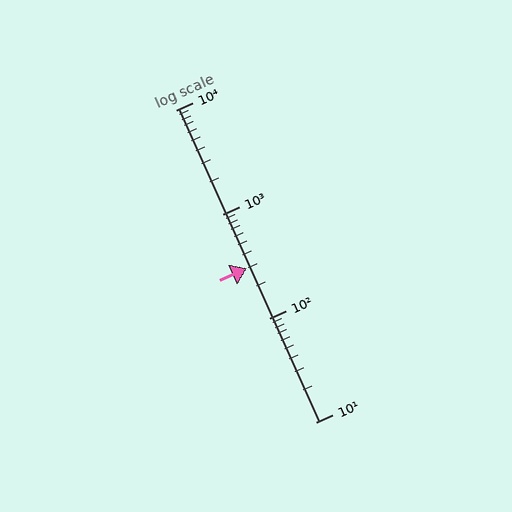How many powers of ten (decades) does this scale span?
The scale spans 3 decades, from 10 to 10000.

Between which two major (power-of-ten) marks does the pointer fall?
The pointer is between 100 and 1000.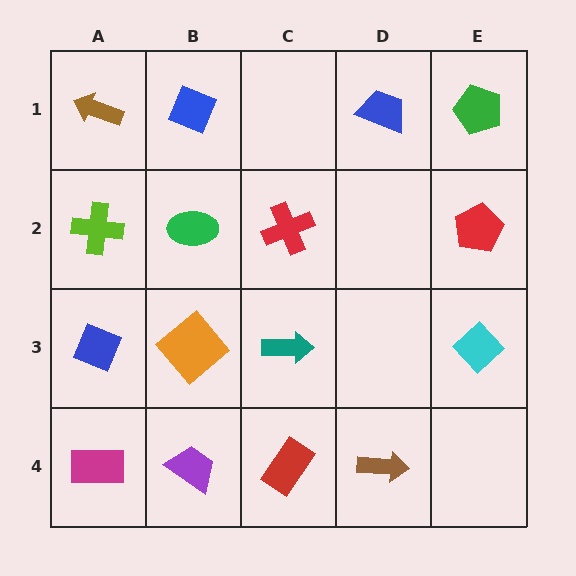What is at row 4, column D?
A brown arrow.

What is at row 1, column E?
A green pentagon.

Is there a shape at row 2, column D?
No, that cell is empty.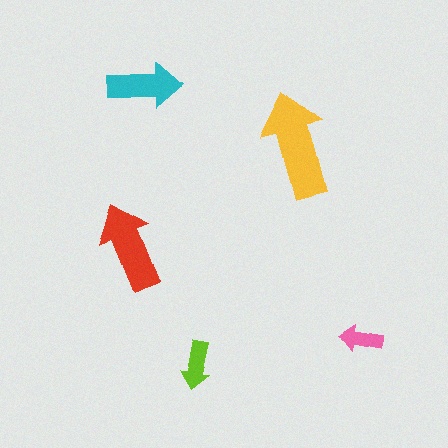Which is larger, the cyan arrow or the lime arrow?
The cyan one.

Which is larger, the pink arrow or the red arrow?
The red one.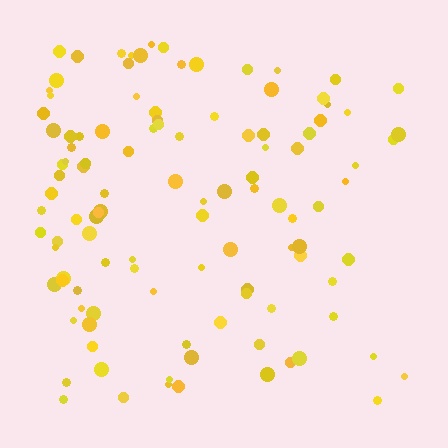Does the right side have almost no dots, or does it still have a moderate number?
Still a moderate number, just noticeably fewer than the left.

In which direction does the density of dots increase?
From right to left, with the left side densest.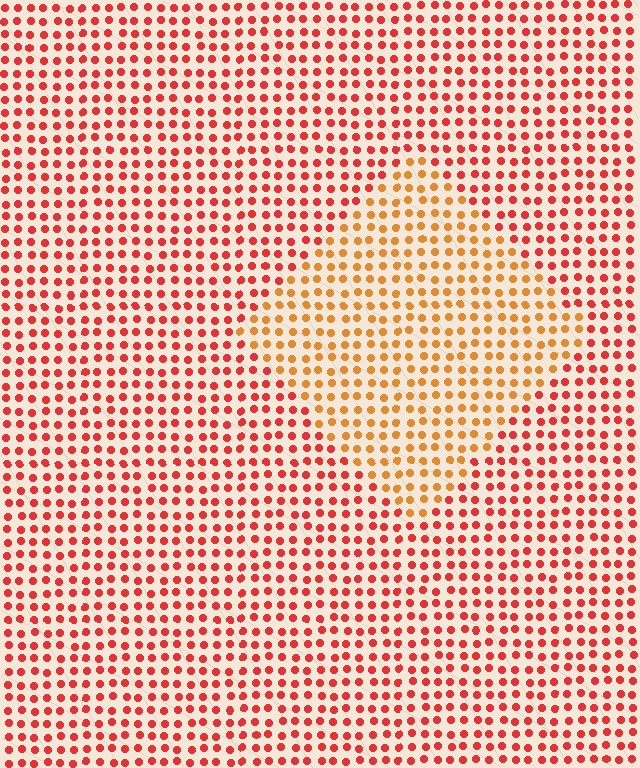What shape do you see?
I see a diamond.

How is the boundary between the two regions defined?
The boundary is defined purely by a slight shift in hue (about 32 degrees). Spacing, size, and orientation are identical on both sides.